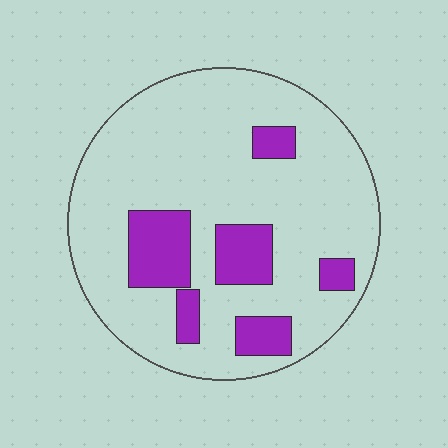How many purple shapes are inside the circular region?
6.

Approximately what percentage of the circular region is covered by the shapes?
Approximately 20%.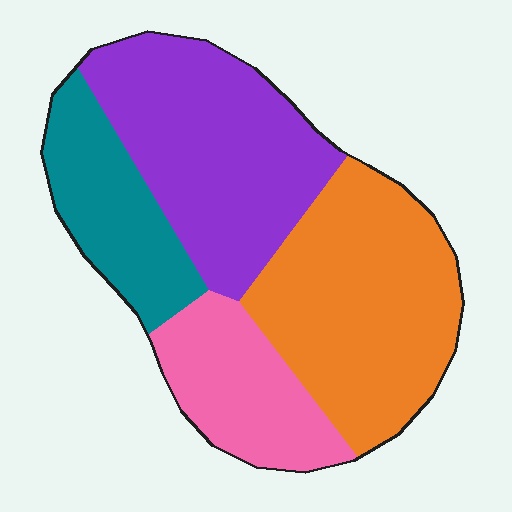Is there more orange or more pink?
Orange.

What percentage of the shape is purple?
Purple covers 32% of the shape.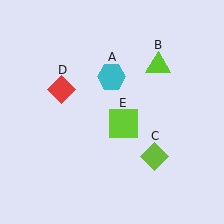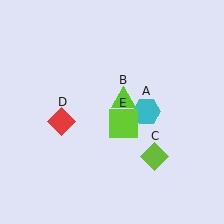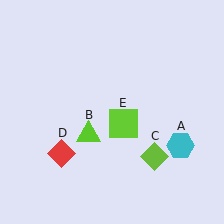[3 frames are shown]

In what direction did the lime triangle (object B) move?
The lime triangle (object B) moved down and to the left.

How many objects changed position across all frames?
3 objects changed position: cyan hexagon (object A), lime triangle (object B), red diamond (object D).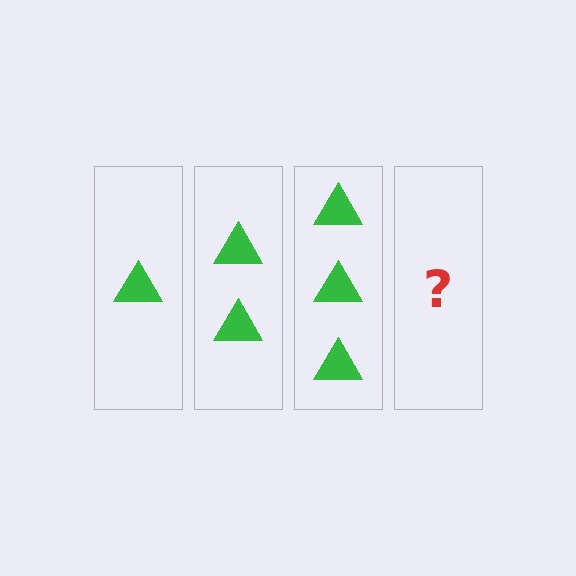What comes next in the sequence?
The next element should be 4 triangles.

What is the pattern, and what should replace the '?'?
The pattern is that each step adds one more triangle. The '?' should be 4 triangles.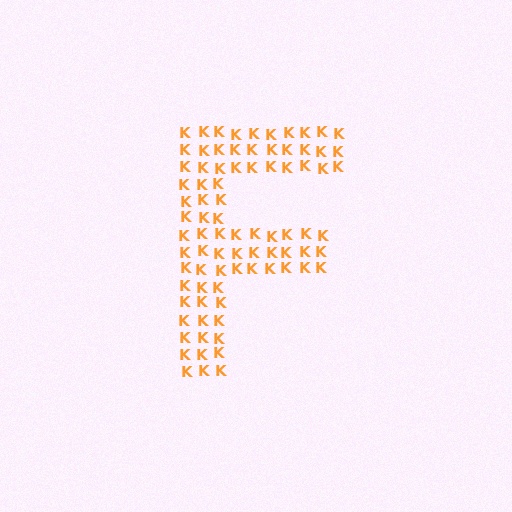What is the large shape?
The large shape is the letter F.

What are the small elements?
The small elements are letter K's.